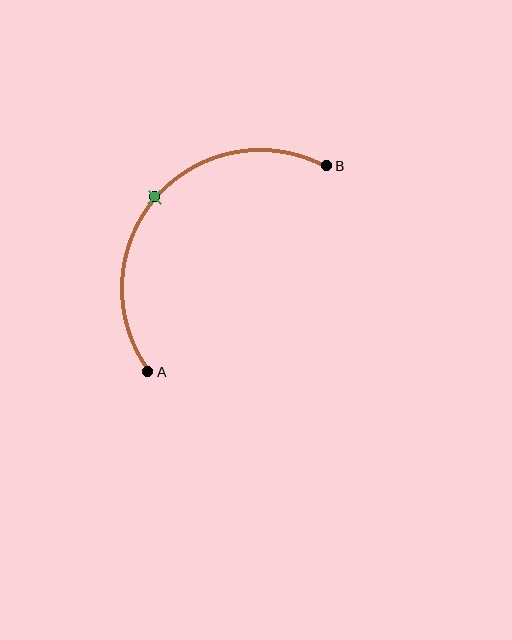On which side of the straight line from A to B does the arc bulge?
The arc bulges above and to the left of the straight line connecting A and B.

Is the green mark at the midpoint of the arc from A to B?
Yes. The green mark lies on the arc at equal arc-length from both A and B — it is the arc midpoint.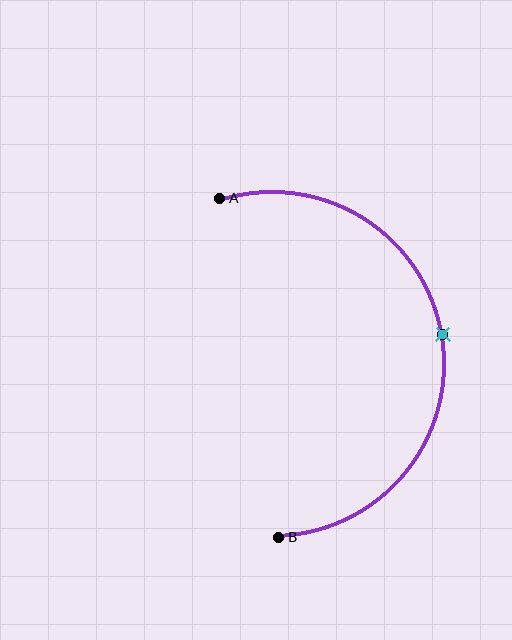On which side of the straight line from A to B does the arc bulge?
The arc bulges to the right of the straight line connecting A and B.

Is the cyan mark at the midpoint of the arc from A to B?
Yes. The cyan mark lies on the arc at equal arc-length from both A and B — it is the arc midpoint.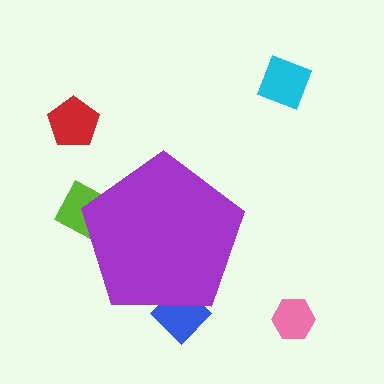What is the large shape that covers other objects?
A purple pentagon.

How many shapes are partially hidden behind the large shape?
2 shapes are partially hidden.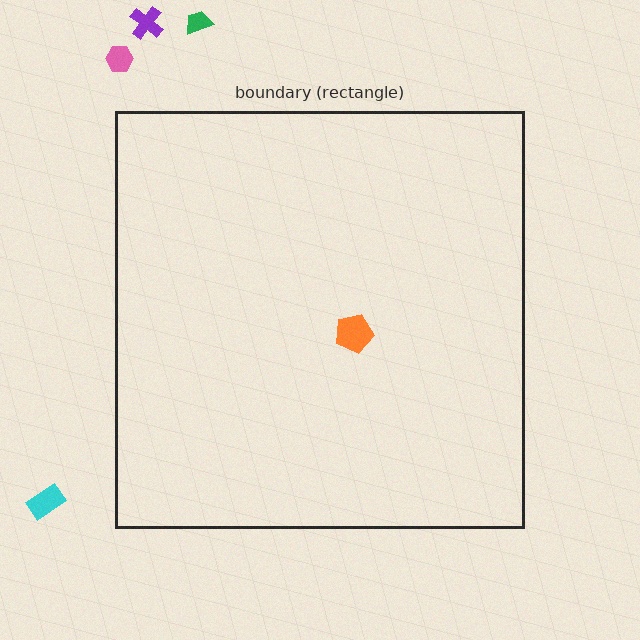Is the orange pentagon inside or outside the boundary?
Inside.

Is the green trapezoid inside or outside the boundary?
Outside.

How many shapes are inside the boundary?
1 inside, 4 outside.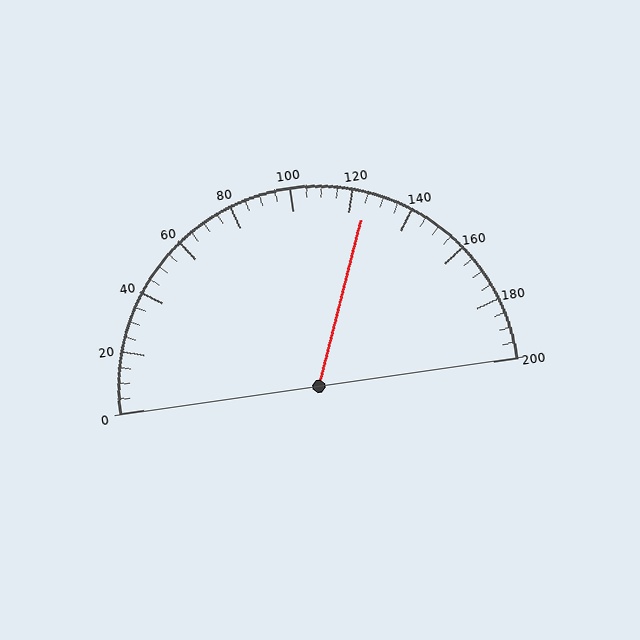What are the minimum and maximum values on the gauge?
The gauge ranges from 0 to 200.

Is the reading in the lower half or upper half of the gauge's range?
The reading is in the upper half of the range (0 to 200).